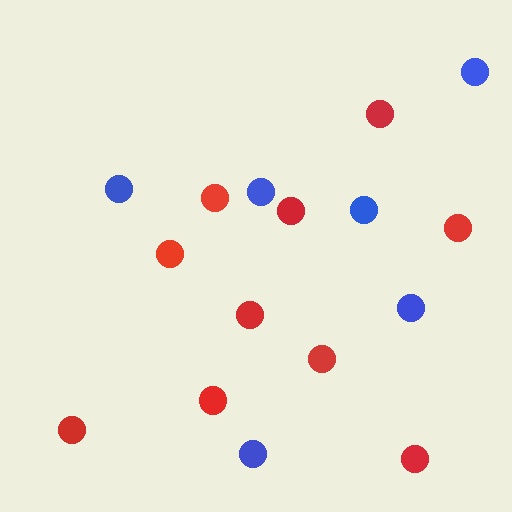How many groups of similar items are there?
There are 2 groups: one group of blue circles (6) and one group of red circles (10).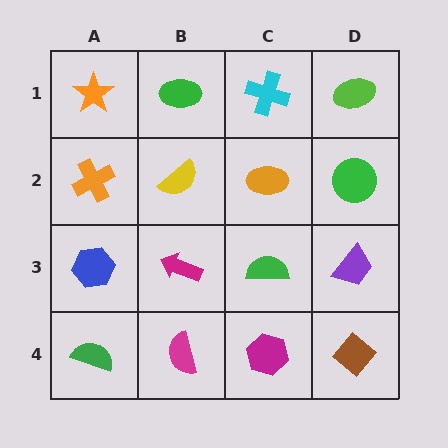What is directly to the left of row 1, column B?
An orange star.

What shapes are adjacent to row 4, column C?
A green semicircle (row 3, column C), a magenta semicircle (row 4, column B), a brown diamond (row 4, column D).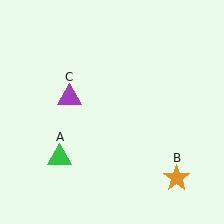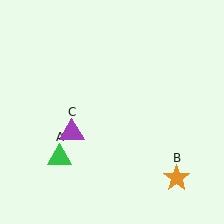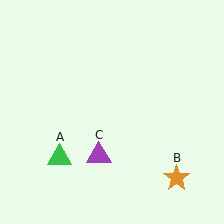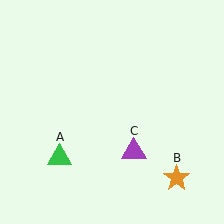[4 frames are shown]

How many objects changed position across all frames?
1 object changed position: purple triangle (object C).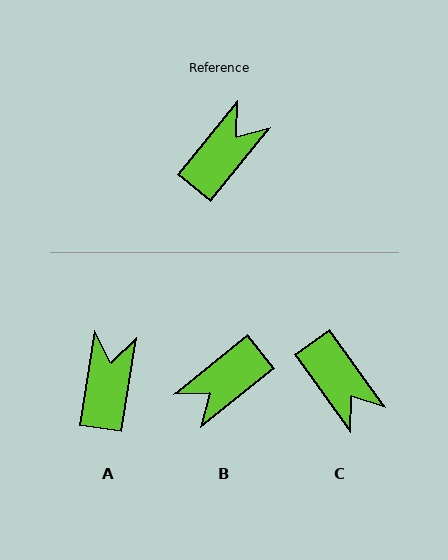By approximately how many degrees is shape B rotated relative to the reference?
Approximately 168 degrees counter-clockwise.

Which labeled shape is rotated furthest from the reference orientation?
B, about 168 degrees away.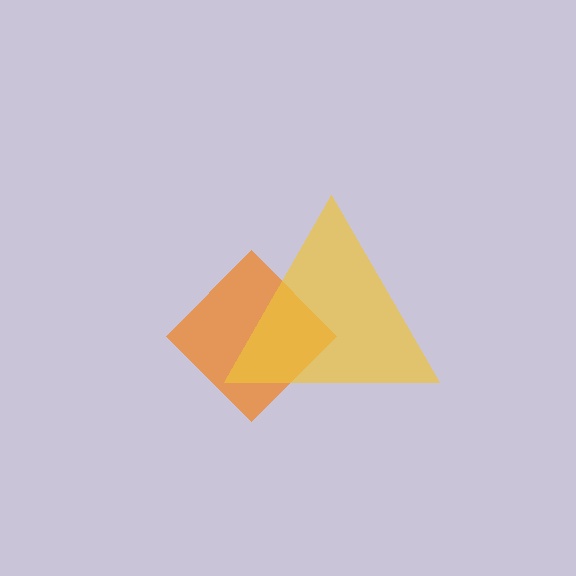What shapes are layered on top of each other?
The layered shapes are: an orange diamond, a yellow triangle.